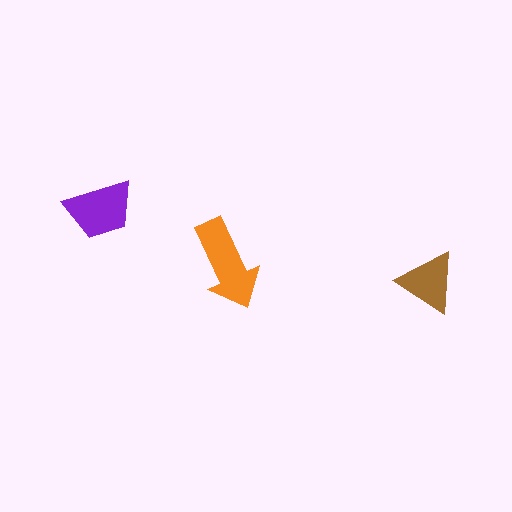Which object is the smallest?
The brown triangle.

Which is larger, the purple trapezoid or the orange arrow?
The orange arrow.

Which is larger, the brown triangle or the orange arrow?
The orange arrow.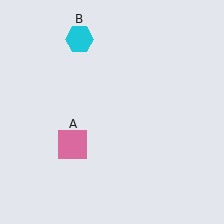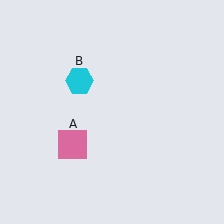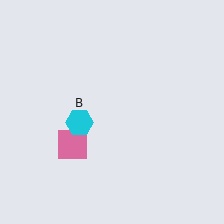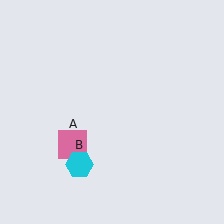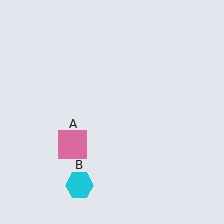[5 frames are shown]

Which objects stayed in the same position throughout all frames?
Pink square (object A) remained stationary.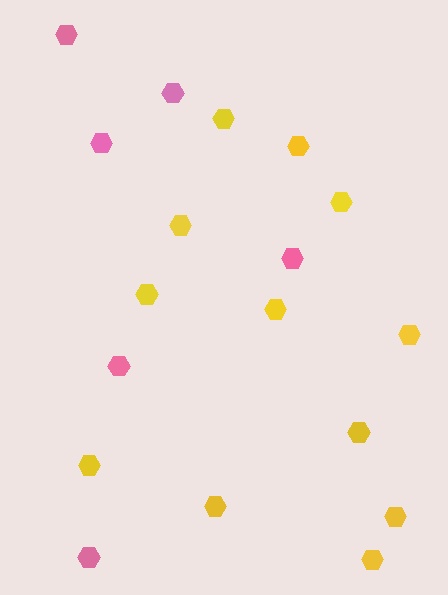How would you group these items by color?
There are 2 groups: one group of yellow hexagons (12) and one group of pink hexagons (6).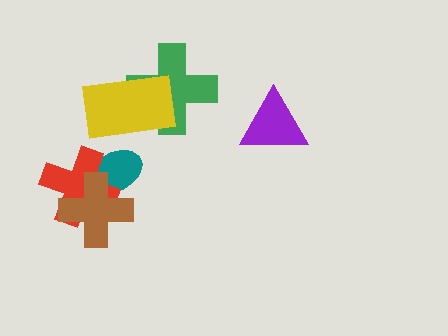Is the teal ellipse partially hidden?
Yes, it is partially covered by another shape.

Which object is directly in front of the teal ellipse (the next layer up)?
The red cross is directly in front of the teal ellipse.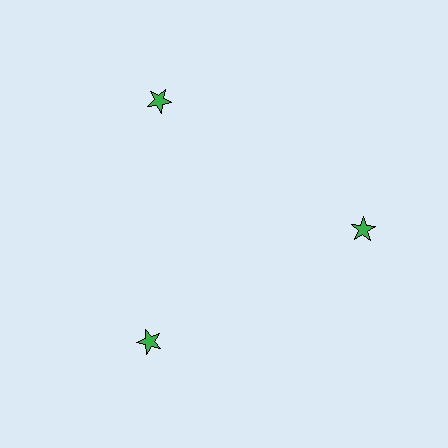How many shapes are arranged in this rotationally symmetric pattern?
There are 3 shapes, arranged in 3 groups of 1.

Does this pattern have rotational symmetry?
Yes, this pattern has 3-fold rotational symmetry. It looks the same after rotating 120 degrees around the center.